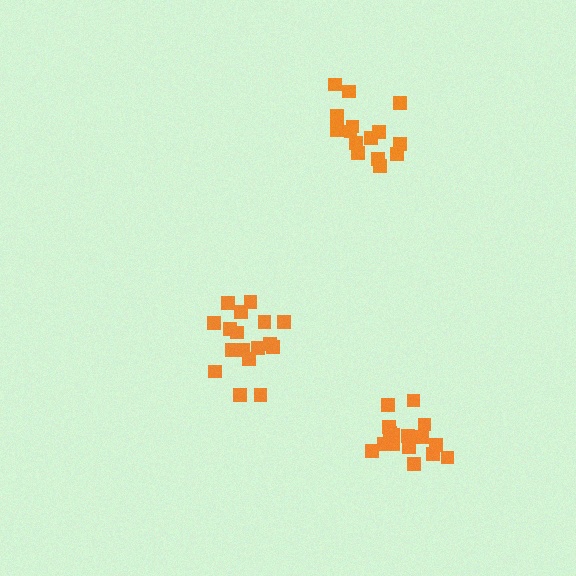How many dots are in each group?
Group 1: 16 dots, Group 2: 17 dots, Group 3: 15 dots (48 total).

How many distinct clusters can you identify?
There are 3 distinct clusters.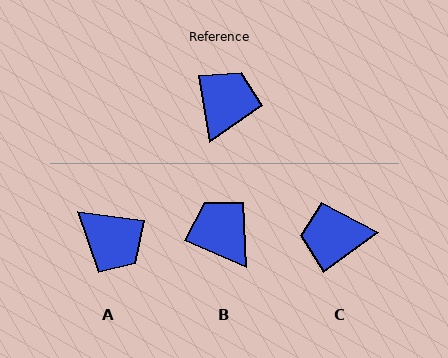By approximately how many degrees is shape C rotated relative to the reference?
Approximately 117 degrees counter-clockwise.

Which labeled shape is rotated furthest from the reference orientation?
C, about 117 degrees away.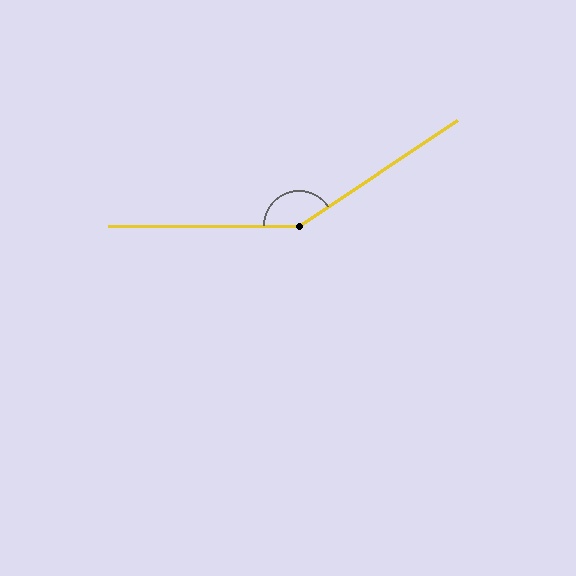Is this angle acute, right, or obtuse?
It is obtuse.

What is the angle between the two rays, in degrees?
Approximately 146 degrees.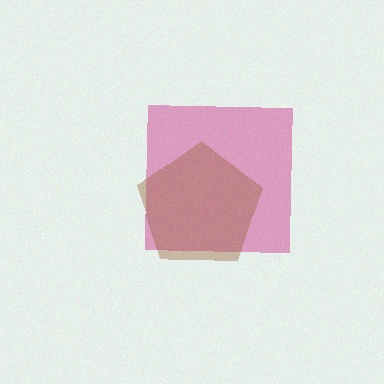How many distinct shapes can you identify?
There are 2 distinct shapes: a magenta square, a brown pentagon.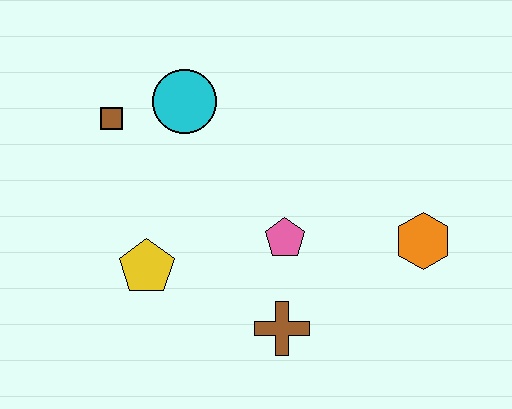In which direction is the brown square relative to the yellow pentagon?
The brown square is above the yellow pentagon.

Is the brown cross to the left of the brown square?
No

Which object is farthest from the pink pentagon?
The brown square is farthest from the pink pentagon.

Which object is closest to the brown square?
The cyan circle is closest to the brown square.